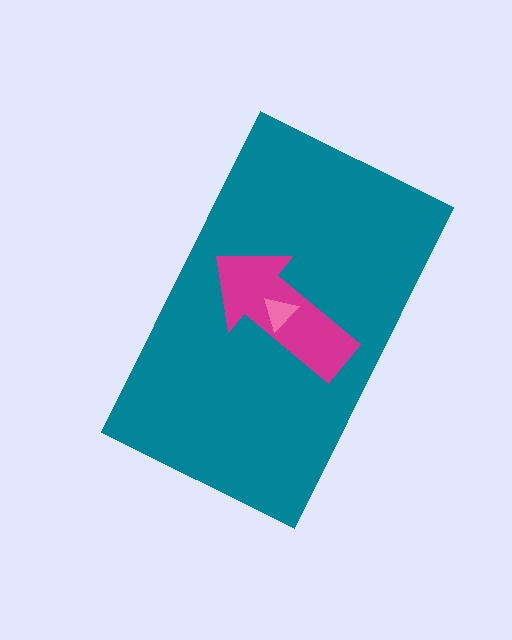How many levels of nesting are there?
3.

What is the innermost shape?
The pink triangle.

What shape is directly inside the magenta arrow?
The pink triangle.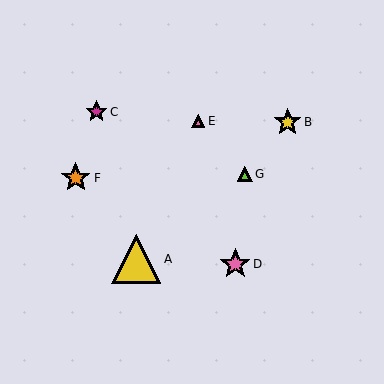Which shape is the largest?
The yellow triangle (labeled A) is the largest.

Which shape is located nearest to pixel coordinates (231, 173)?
The lime triangle (labeled G) at (245, 174) is nearest to that location.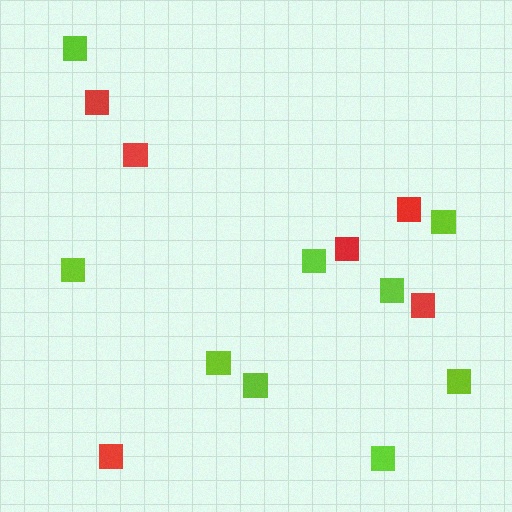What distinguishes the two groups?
There are 2 groups: one group of red squares (6) and one group of lime squares (9).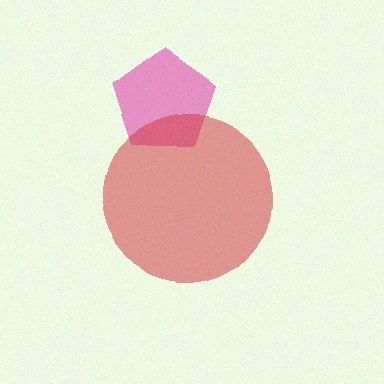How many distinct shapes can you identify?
There are 2 distinct shapes: a pink pentagon, a red circle.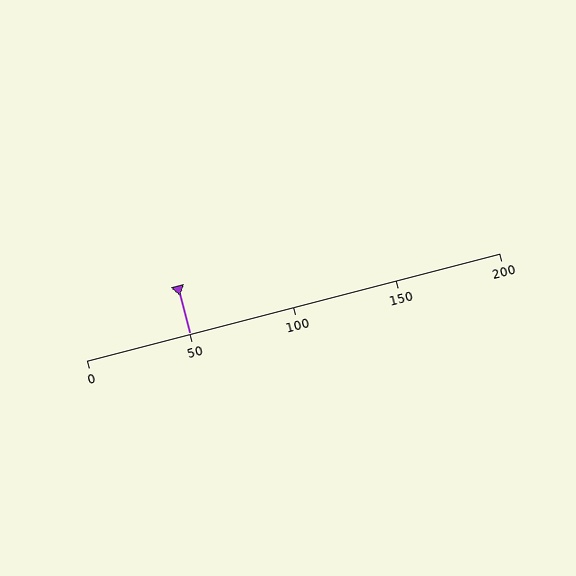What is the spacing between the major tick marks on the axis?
The major ticks are spaced 50 apart.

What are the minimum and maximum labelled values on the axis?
The axis runs from 0 to 200.